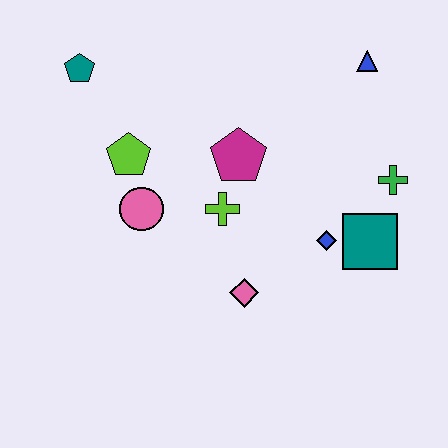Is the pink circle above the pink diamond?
Yes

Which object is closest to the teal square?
The blue diamond is closest to the teal square.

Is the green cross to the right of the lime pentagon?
Yes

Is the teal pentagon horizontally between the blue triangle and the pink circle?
No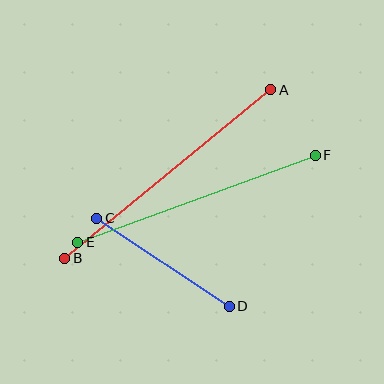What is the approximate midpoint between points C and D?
The midpoint is at approximately (163, 262) pixels.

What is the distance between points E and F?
The distance is approximately 253 pixels.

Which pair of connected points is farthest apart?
Points A and B are farthest apart.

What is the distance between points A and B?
The distance is approximately 266 pixels.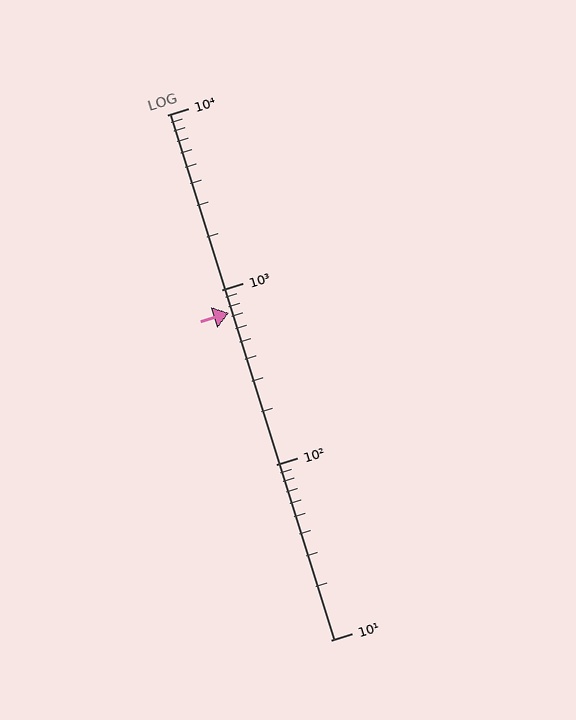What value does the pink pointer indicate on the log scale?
The pointer indicates approximately 740.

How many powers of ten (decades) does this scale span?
The scale spans 3 decades, from 10 to 10000.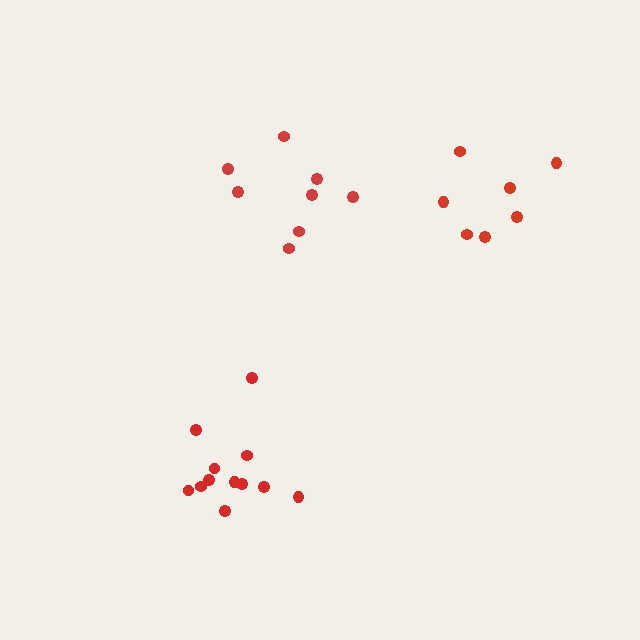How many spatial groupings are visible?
There are 3 spatial groupings.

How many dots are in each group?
Group 1: 8 dots, Group 2: 7 dots, Group 3: 12 dots (27 total).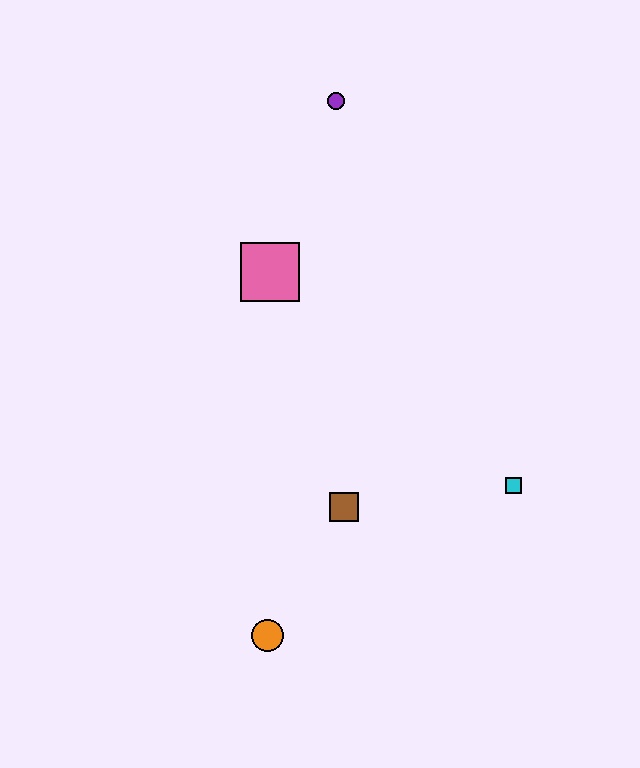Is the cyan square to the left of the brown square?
No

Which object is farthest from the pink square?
The orange circle is farthest from the pink square.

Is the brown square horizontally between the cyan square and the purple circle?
Yes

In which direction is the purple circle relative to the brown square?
The purple circle is above the brown square.